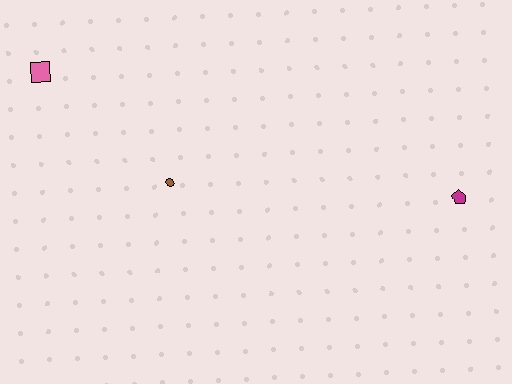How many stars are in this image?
There are no stars.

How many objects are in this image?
There are 3 objects.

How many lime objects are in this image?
There are no lime objects.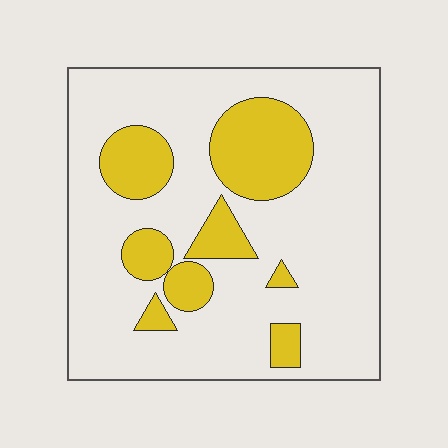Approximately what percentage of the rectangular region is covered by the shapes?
Approximately 25%.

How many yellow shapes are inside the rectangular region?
8.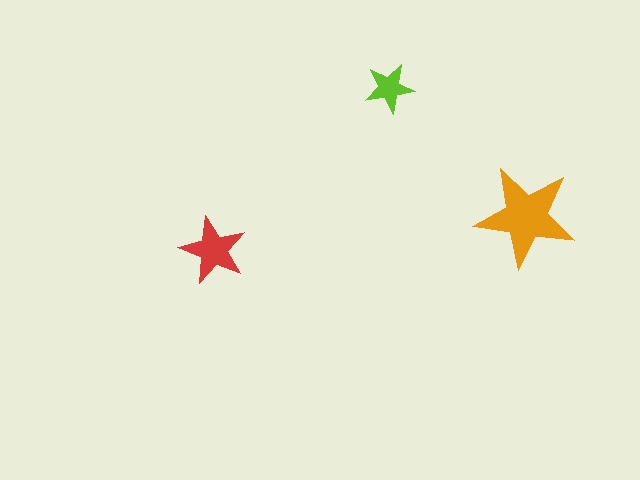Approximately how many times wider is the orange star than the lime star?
About 2 times wider.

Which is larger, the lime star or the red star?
The red one.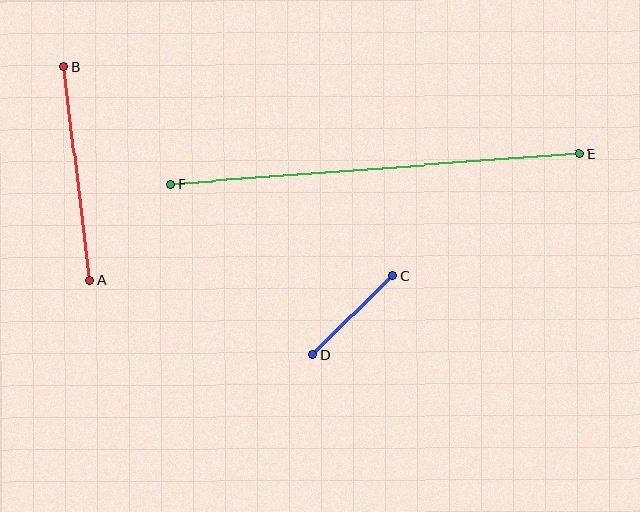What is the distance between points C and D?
The distance is approximately 113 pixels.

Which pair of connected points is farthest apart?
Points E and F are farthest apart.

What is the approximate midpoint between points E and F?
The midpoint is at approximately (375, 169) pixels.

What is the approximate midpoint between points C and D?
The midpoint is at approximately (353, 315) pixels.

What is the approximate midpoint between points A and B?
The midpoint is at approximately (77, 174) pixels.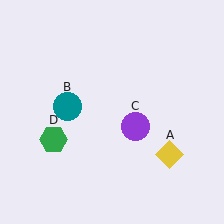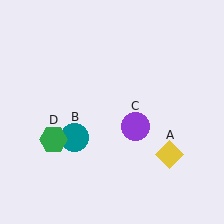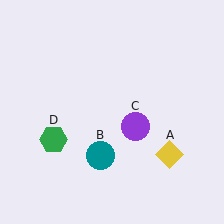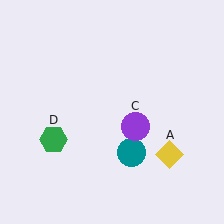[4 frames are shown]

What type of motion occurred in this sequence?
The teal circle (object B) rotated counterclockwise around the center of the scene.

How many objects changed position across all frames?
1 object changed position: teal circle (object B).